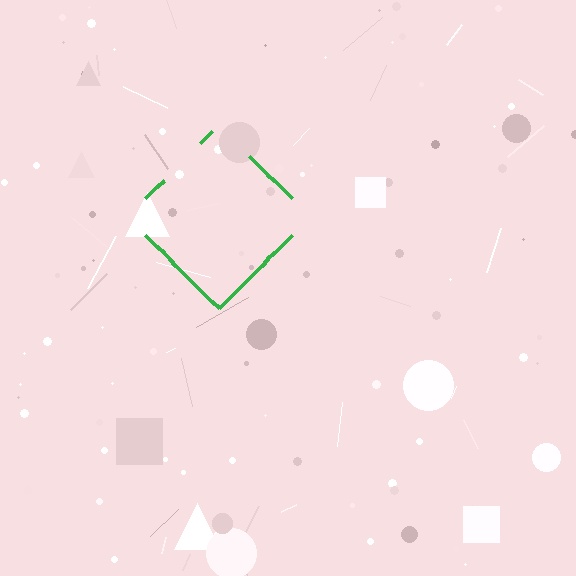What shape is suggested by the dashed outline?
The dashed outline suggests a diamond.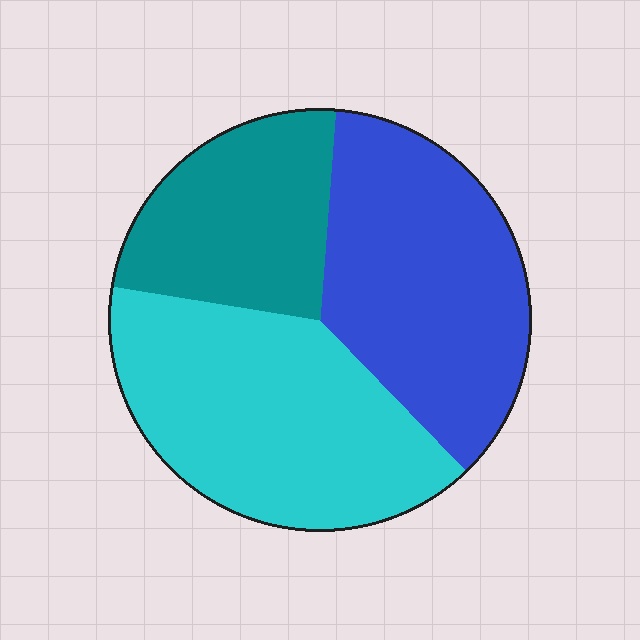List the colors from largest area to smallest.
From largest to smallest: cyan, blue, teal.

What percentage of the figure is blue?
Blue takes up between a quarter and a half of the figure.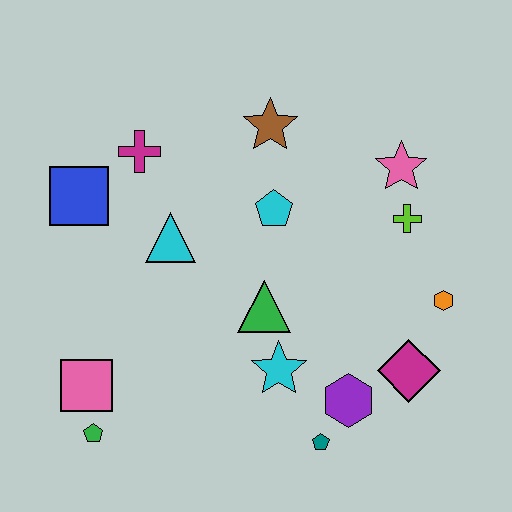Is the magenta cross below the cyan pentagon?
No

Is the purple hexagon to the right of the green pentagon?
Yes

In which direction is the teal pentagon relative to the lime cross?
The teal pentagon is below the lime cross.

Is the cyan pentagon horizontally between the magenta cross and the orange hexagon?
Yes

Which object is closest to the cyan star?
The green triangle is closest to the cyan star.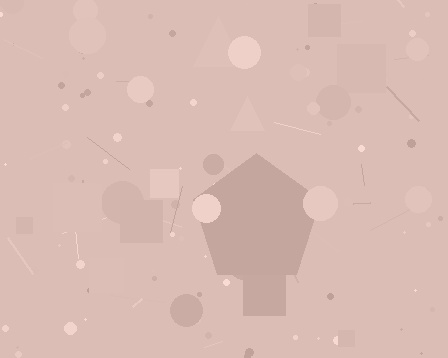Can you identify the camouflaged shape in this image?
The camouflaged shape is a pentagon.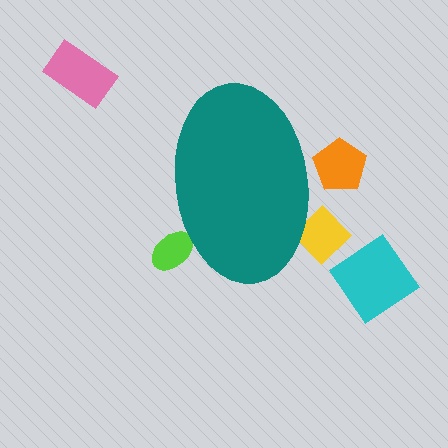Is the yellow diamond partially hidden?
Yes, the yellow diamond is partially hidden behind the teal ellipse.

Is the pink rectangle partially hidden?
No, the pink rectangle is fully visible.